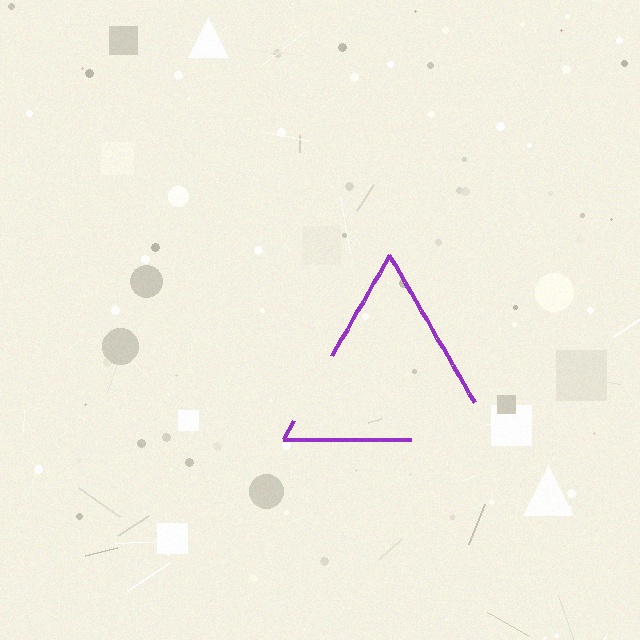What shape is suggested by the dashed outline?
The dashed outline suggests a triangle.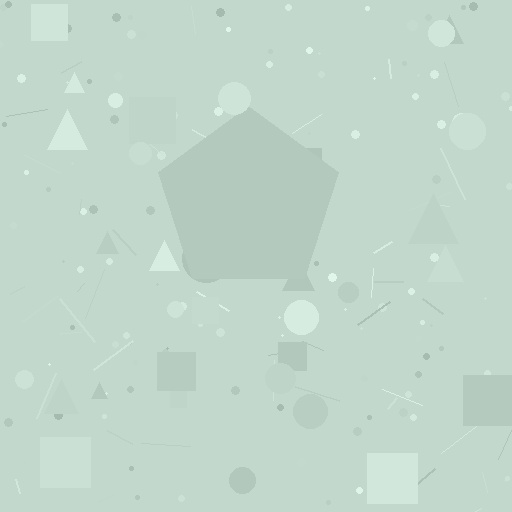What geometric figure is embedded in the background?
A pentagon is embedded in the background.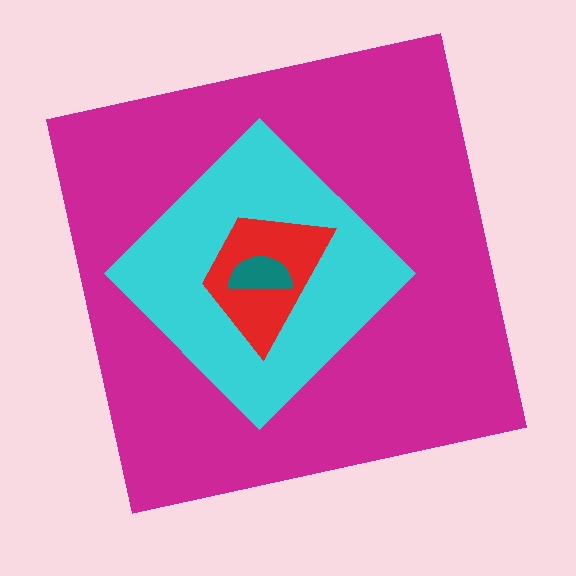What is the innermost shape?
The teal semicircle.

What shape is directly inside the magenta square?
The cyan diamond.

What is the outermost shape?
The magenta square.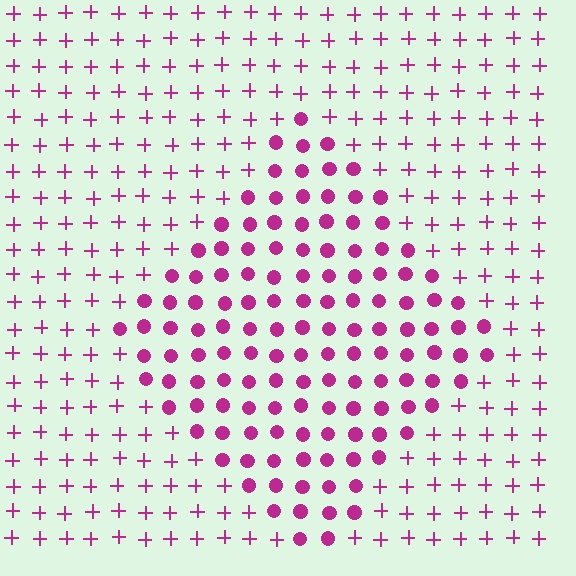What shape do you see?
I see a diamond.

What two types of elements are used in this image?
The image uses circles inside the diamond region and plus signs outside it.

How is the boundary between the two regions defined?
The boundary is defined by a change in element shape: circles inside vs. plus signs outside. All elements share the same color and spacing.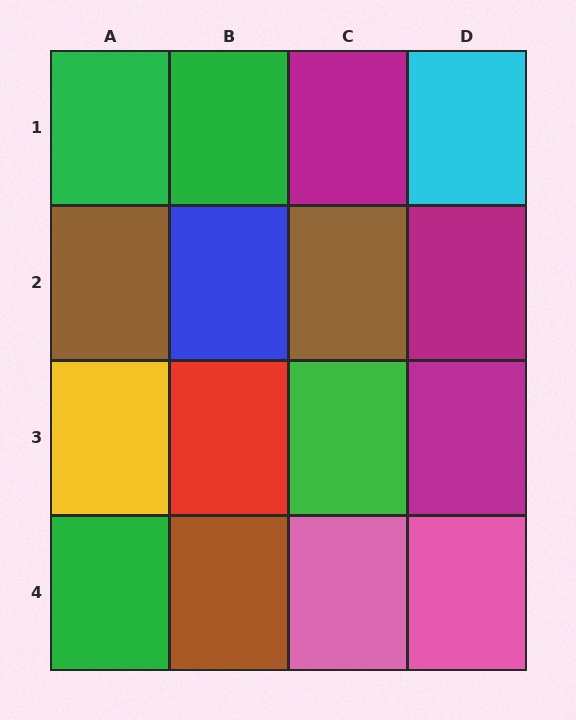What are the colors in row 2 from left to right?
Brown, blue, brown, magenta.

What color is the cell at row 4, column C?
Pink.